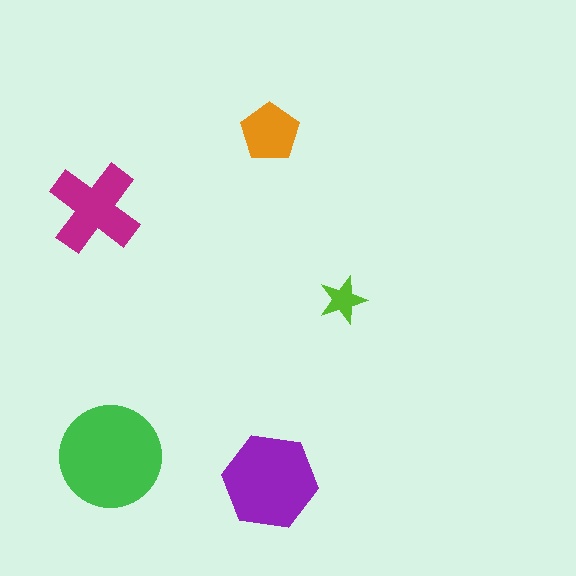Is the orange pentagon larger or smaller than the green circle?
Smaller.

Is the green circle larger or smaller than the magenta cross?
Larger.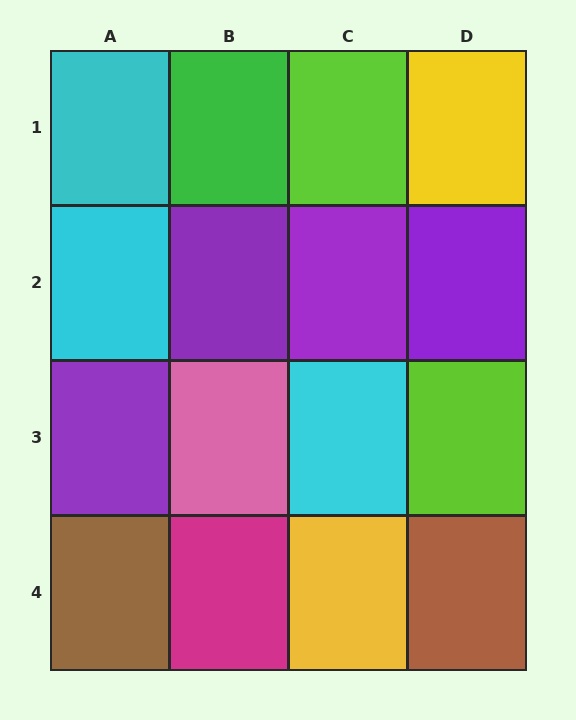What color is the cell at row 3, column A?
Purple.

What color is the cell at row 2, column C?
Purple.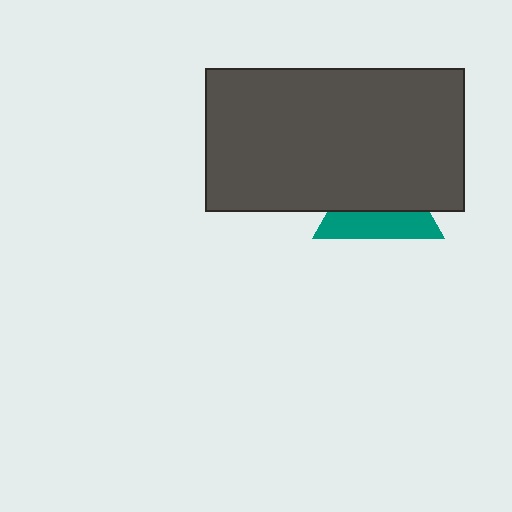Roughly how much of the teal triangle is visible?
A small part of it is visible (roughly 42%).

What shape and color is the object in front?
The object in front is a dark gray rectangle.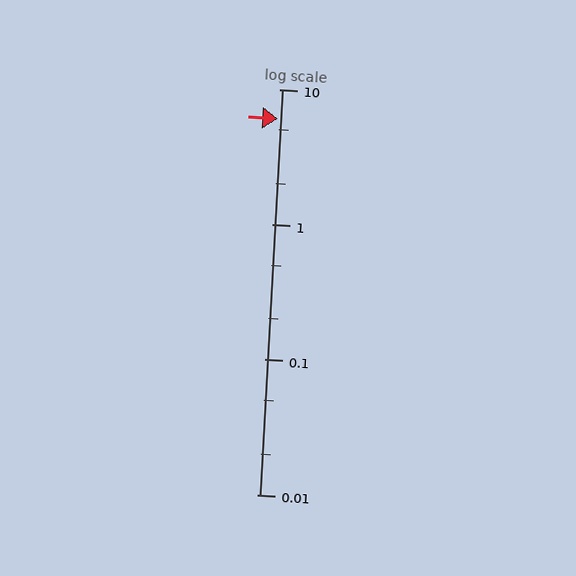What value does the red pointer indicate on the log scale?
The pointer indicates approximately 6.1.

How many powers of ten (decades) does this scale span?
The scale spans 3 decades, from 0.01 to 10.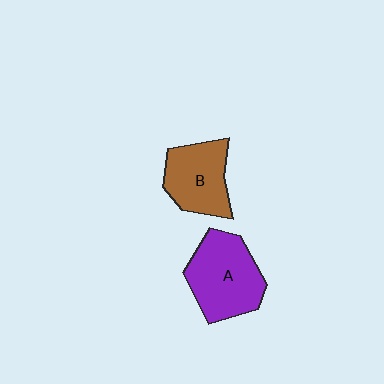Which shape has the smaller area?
Shape B (brown).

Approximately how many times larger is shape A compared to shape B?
Approximately 1.2 times.